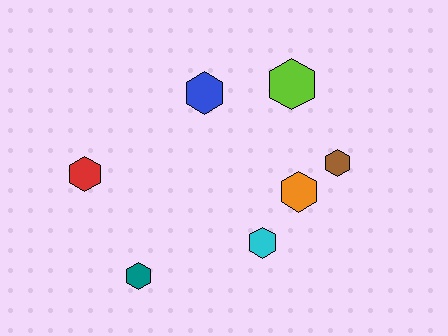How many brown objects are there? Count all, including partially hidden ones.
There is 1 brown object.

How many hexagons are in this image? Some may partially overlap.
There are 7 hexagons.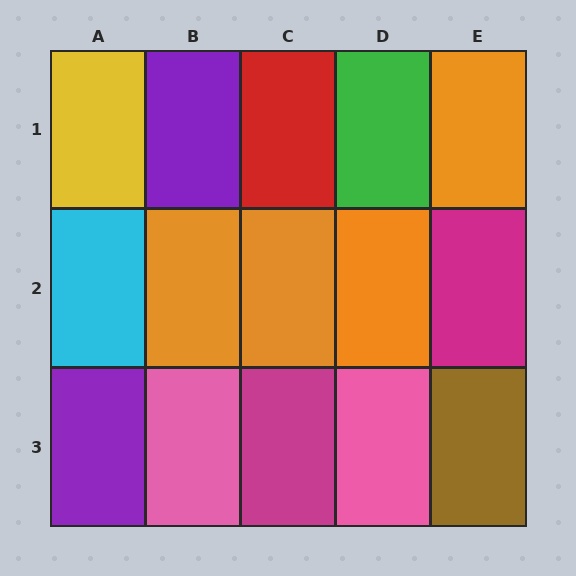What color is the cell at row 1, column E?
Orange.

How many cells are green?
1 cell is green.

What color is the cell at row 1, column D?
Green.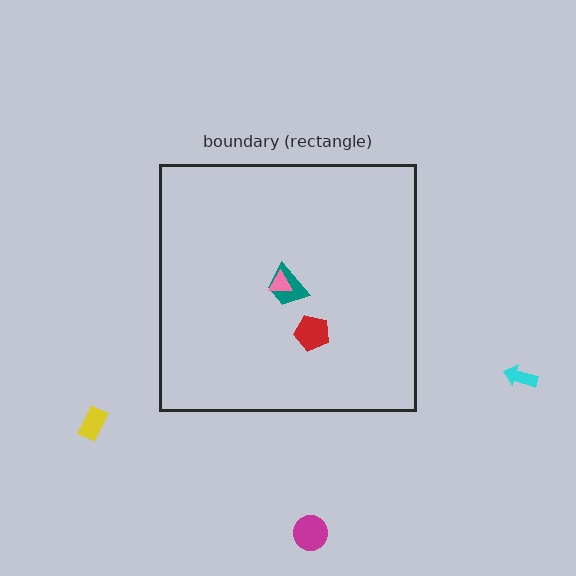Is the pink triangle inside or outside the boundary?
Inside.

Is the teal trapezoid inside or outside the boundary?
Inside.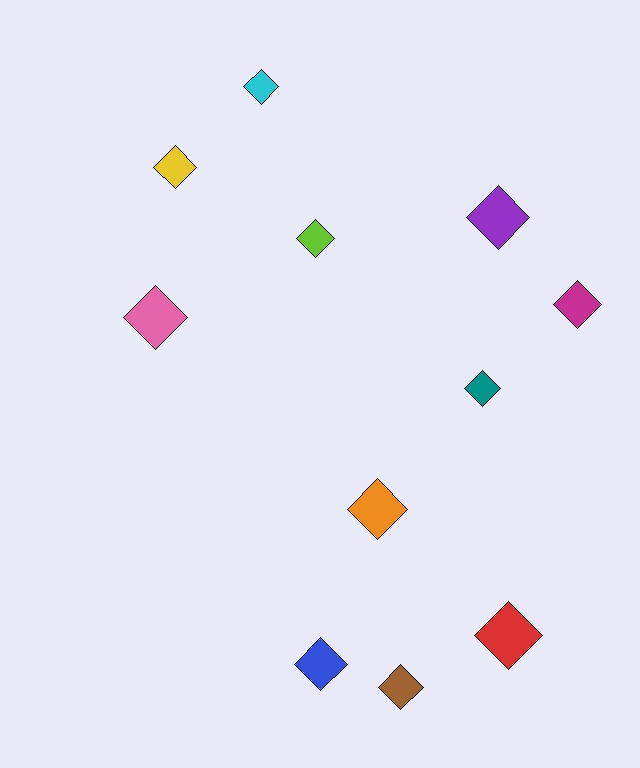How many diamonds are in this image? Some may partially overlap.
There are 11 diamonds.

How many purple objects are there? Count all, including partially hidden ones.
There is 1 purple object.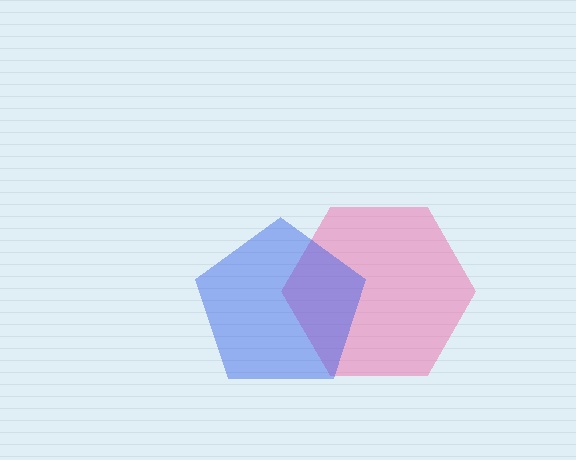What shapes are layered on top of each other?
The layered shapes are: a pink hexagon, a blue pentagon.